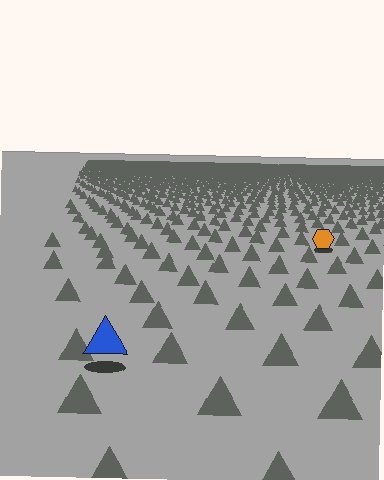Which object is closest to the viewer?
The blue triangle is closest. The texture marks near it are larger and more spread out.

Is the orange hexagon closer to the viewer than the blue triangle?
No. The blue triangle is closer — you can tell from the texture gradient: the ground texture is coarser near it.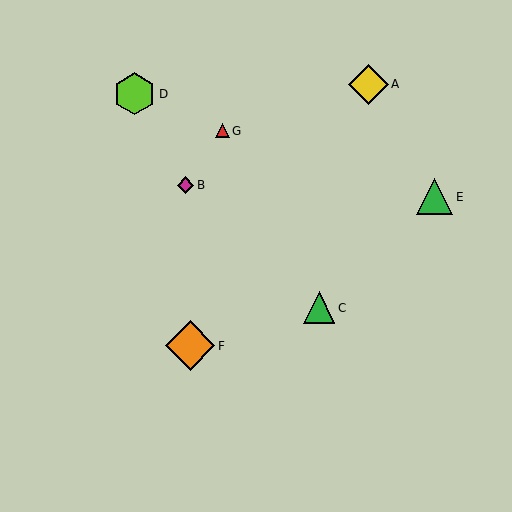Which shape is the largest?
The orange diamond (labeled F) is the largest.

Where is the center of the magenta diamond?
The center of the magenta diamond is at (185, 185).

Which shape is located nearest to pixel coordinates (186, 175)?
The magenta diamond (labeled B) at (185, 185) is nearest to that location.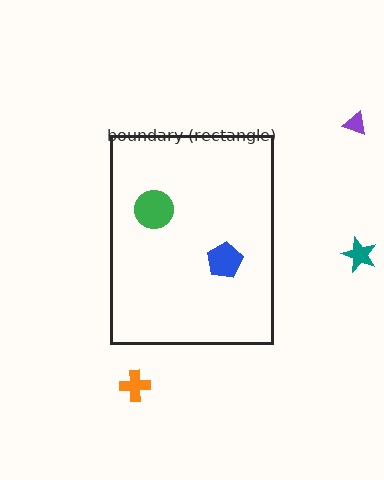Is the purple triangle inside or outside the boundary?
Outside.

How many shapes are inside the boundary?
2 inside, 3 outside.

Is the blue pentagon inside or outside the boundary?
Inside.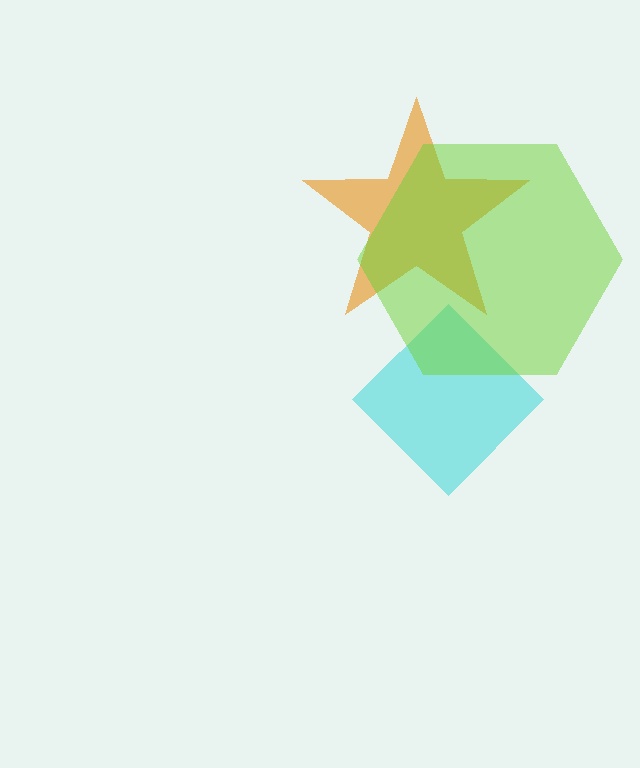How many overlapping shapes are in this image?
There are 3 overlapping shapes in the image.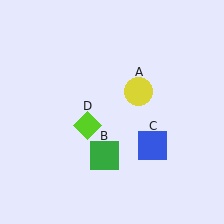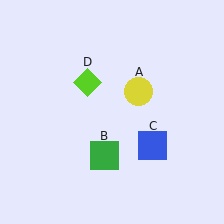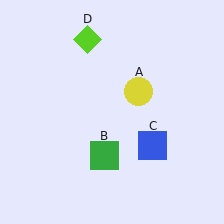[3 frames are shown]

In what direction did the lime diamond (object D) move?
The lime diamond (object D) moved up.